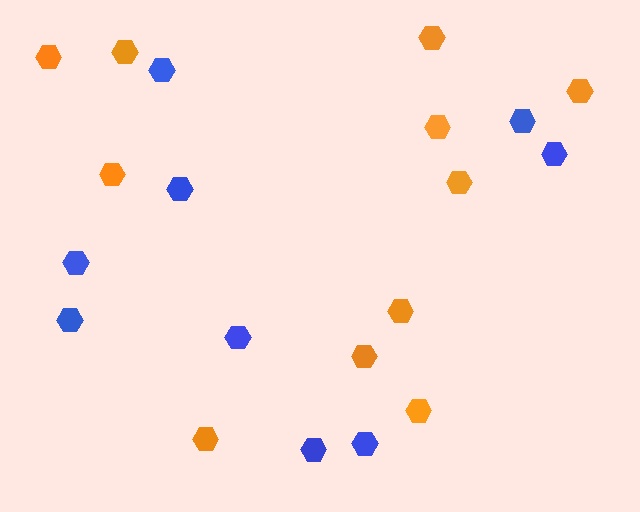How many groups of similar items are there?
There are 2 groups: one group of blue hexagons (9) and one group of orange hexagons (11).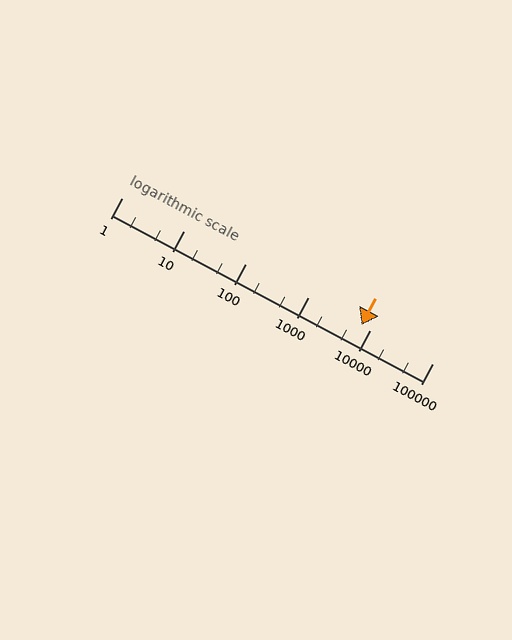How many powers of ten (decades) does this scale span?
The scale spans 5 decades, from 1 to 100000.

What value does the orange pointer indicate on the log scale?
The pointer indicates approximately 7300.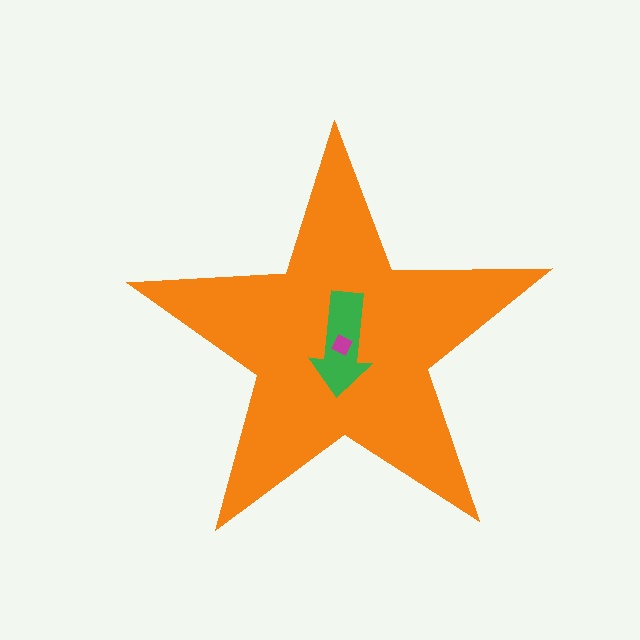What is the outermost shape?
The orange star.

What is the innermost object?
The magenta square.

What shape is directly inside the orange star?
The green arrow.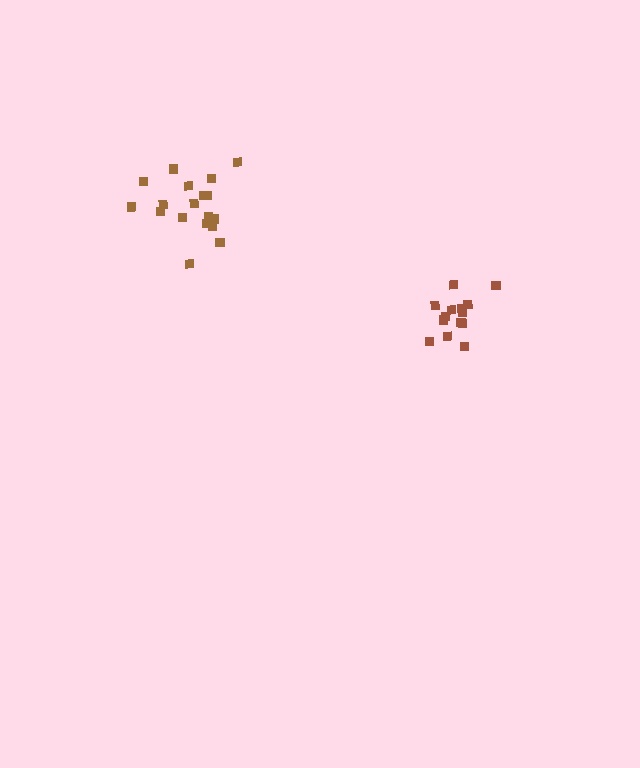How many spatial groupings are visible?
There are 2 spatial groupings.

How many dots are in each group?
Group 1: 14 dots, Group 2: 18 dots (32 total).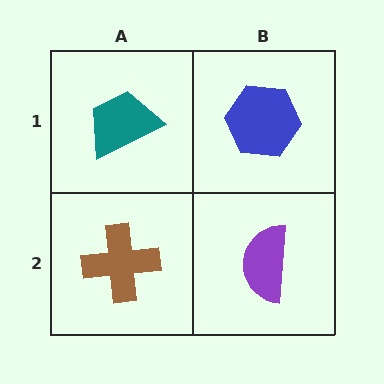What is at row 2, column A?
A brown cross.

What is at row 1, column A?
A teal trapezoid.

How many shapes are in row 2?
2 shapes.